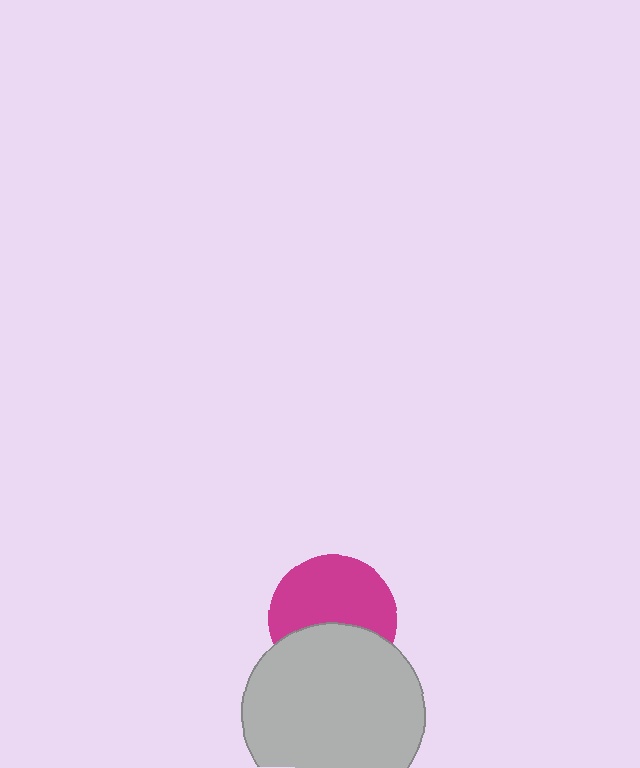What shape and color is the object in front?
The object in front is a light gray circle.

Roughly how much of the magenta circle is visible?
About half of it is visible (roughly 60%).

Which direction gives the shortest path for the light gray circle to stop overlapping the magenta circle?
Moving down gives the shortest separation.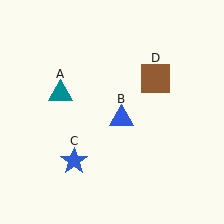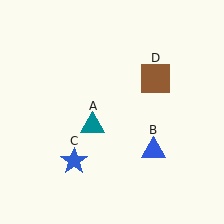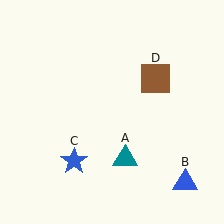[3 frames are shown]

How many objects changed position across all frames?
2 objects changed position: teal triangle (object A), blue triangle (object B).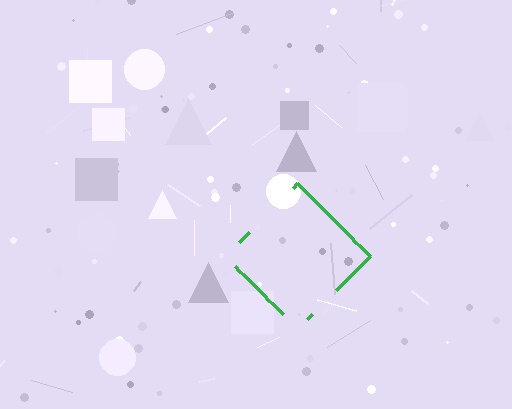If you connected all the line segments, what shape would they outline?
They would outline a diamond.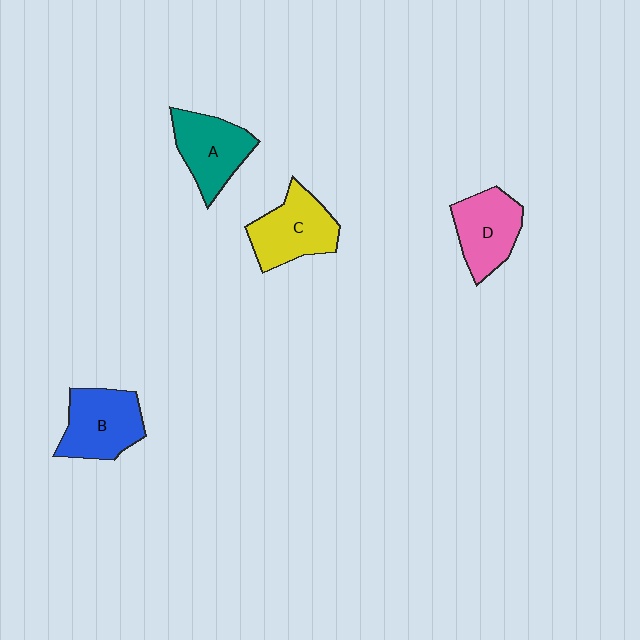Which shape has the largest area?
Shape B (blue).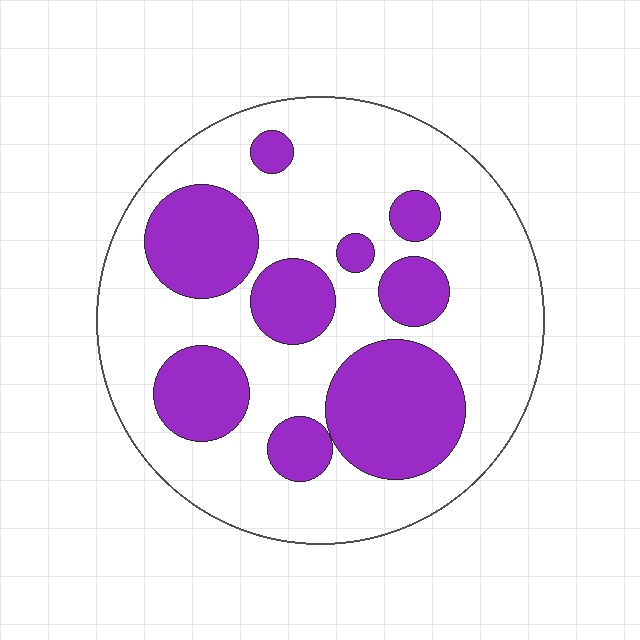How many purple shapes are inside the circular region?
9.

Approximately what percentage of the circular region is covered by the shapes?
Approximately 35%.